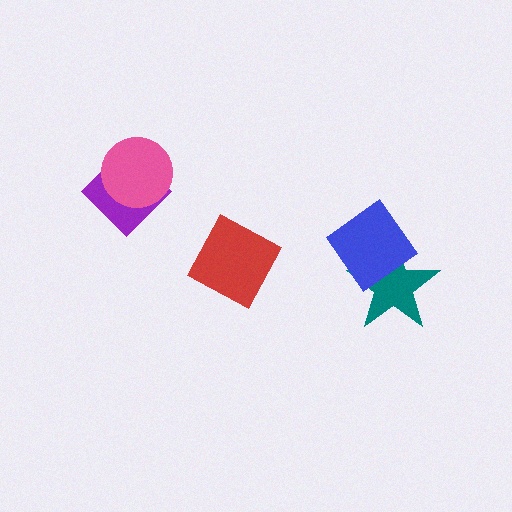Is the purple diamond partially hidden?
Yes, it is partially covered by another shape.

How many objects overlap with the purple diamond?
1 object overlaps with the purple diamond.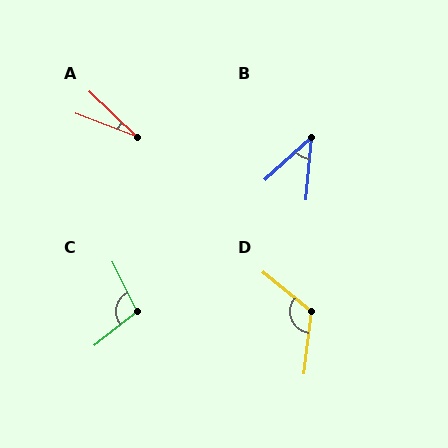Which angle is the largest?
D, at approximately 122 degrees.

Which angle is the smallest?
A, at approximately 23 degrees.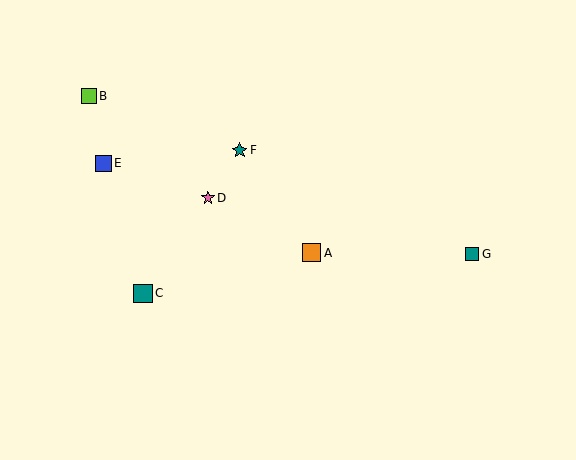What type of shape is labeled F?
Shape F is a teal star.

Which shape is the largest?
The orange square (labeled A) is the largest.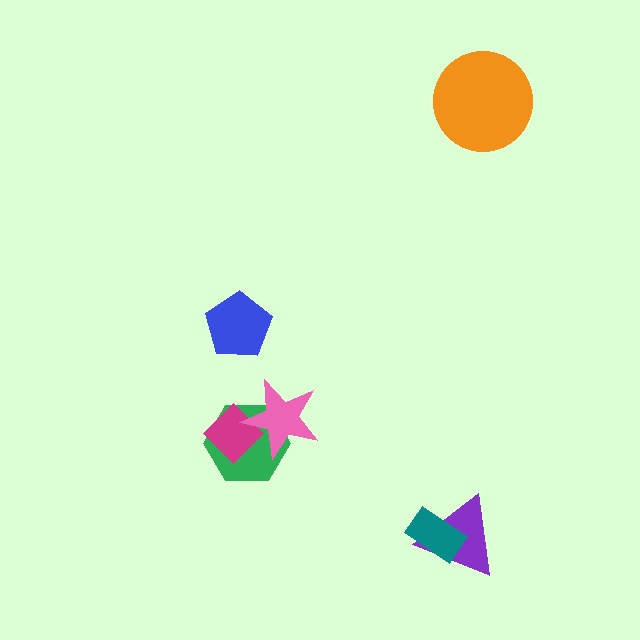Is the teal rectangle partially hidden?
No, no other shape covers it.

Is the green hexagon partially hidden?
Yes, it is partially covered by another shape.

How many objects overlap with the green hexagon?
2 objects overlap with the green hexagon.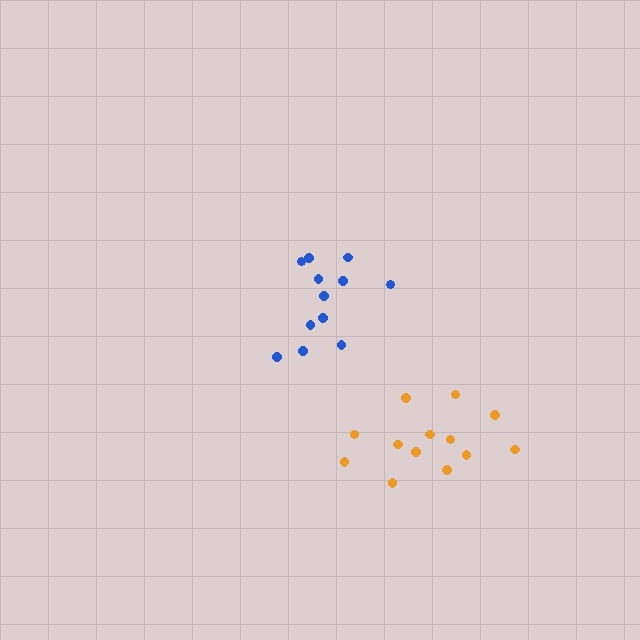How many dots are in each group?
Group 1: 12 dots, Group 2: 13 dots (25 total).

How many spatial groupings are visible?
There are 2 spatial groupings.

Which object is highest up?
The blue cluster is topmost.